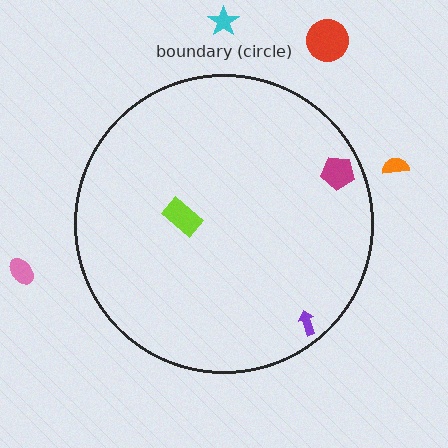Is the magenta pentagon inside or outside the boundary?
Inside.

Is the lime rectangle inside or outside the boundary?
Inside.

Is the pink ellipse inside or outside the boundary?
Outside.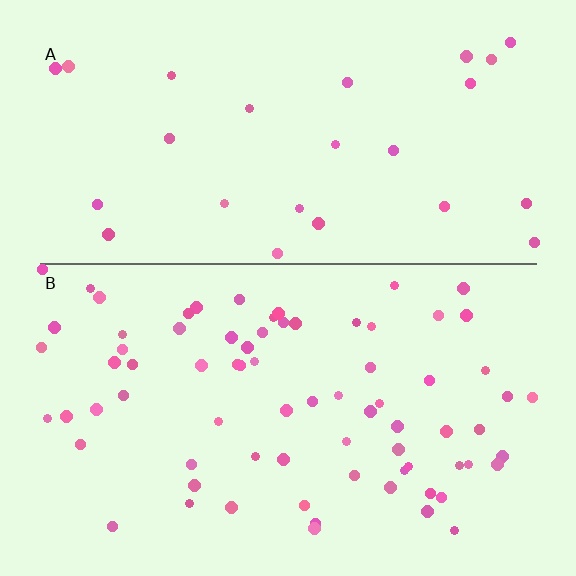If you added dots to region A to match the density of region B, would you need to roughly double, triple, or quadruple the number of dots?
Approximately triple.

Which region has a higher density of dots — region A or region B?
B (the bottom).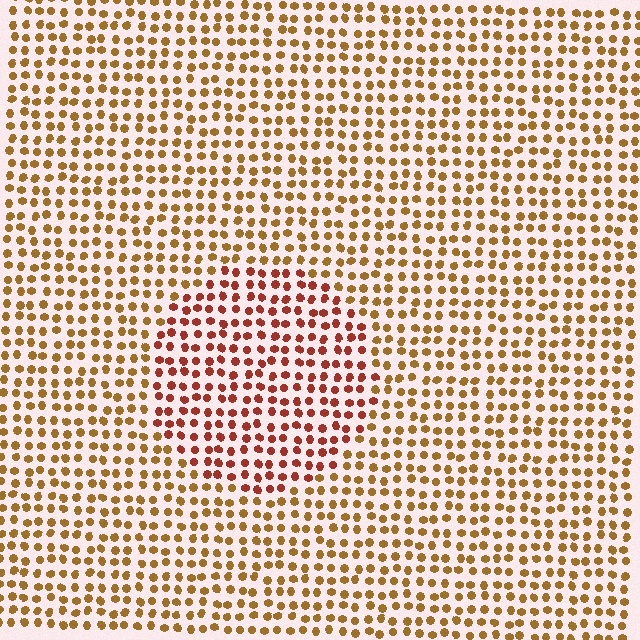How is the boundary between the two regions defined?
The boundary is defined purely by a slight shift in hue (about 34 degrees). Spacing, size, and orientation are identical on both sides.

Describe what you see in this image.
The image is filled with small brown elements in a uniform arrangement. A circle-shaped region is visible where the elements are tinted to a slightly different hue, forming a subtle color boundary.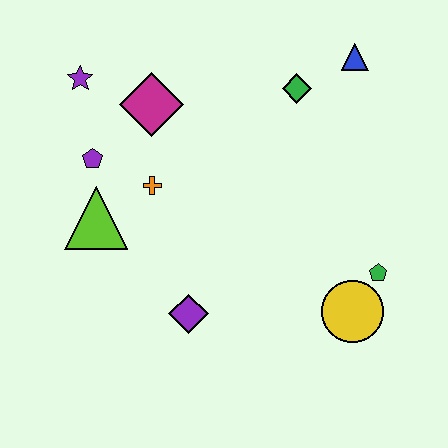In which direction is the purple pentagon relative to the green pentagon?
The purple pentagon is to the left of the green pentagon.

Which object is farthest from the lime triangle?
The blue triangle is farthest from the lime triangle.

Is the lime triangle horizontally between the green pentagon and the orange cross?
No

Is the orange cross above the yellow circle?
Yes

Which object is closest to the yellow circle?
The green pentagon is closest to the yellow circle.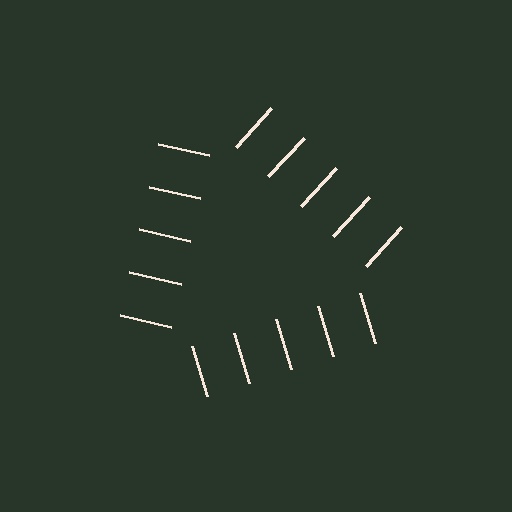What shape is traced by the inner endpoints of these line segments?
An illusory triangle — the line segments terminate on its edges but no continuous stroke is drawn.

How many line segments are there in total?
15 — 5 along each of the 3 edges.